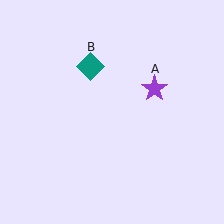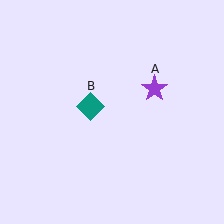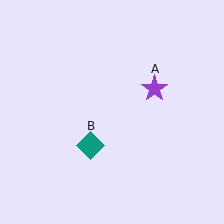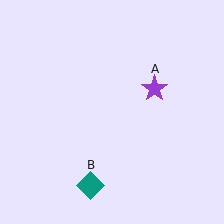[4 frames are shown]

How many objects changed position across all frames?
1 object changed position: teal diamond (object B).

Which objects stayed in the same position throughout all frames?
Purple star (object A) remained stationary.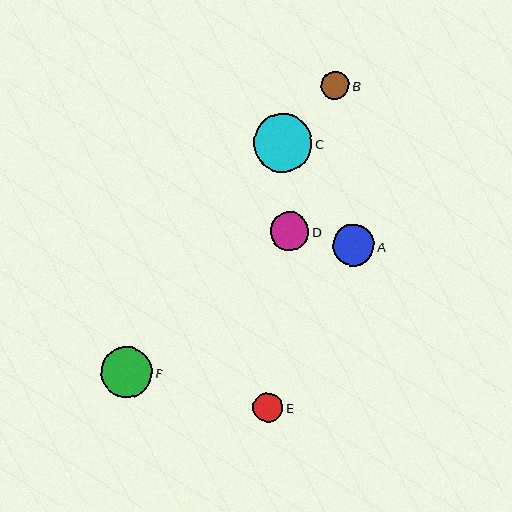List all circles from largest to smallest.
From largest to smallest: C, F, A, D, E, B.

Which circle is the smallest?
Circle B is the smallest with a size of approximately 28 pixels.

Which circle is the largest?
Circle C is the largest with a size of approximately 58 pixels.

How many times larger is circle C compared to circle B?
Circle C is approximately 2.1 times the size of circle B.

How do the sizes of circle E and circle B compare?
Circle E and circle B are approximately the same size.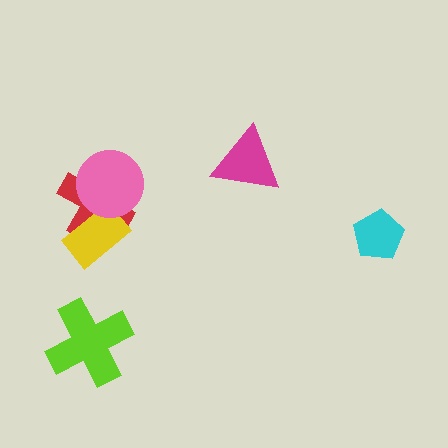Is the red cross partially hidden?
Yes, it is partially covered by another shape.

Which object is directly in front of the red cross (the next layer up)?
The yellow rectangle is directly in front of the red cross.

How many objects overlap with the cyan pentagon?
0 objects overlap with the cyan pentagon.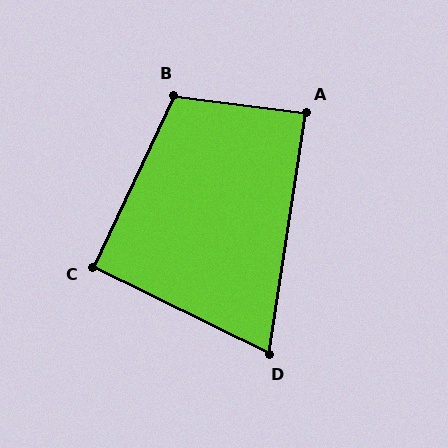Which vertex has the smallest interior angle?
D, at approximately 72 degrees.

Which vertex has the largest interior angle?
B, at approximately 108 degrees.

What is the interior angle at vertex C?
Approximately 91 degrees (approximately right).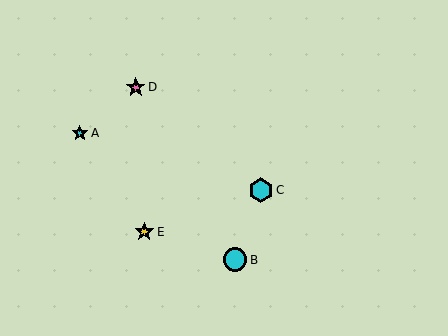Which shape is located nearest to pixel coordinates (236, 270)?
The cyan circle (labeled B) at (235, 260) is nearest to that location.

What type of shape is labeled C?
Shape C is a cyan hexagon.